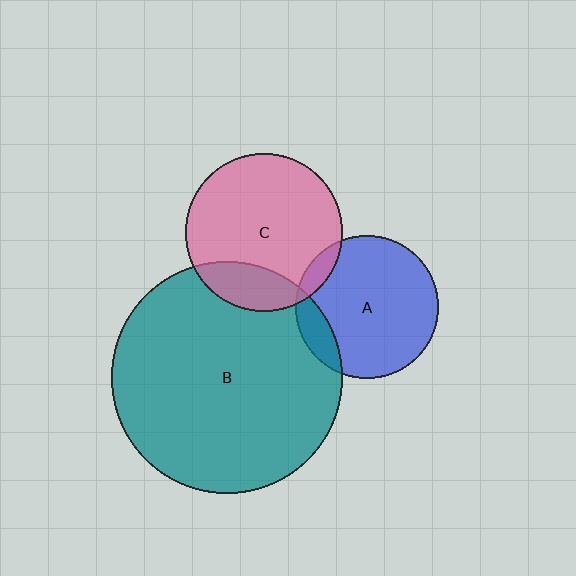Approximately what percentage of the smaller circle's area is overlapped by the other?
Approximately 10%.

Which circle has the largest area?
Circle B (teal).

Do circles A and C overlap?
Yes.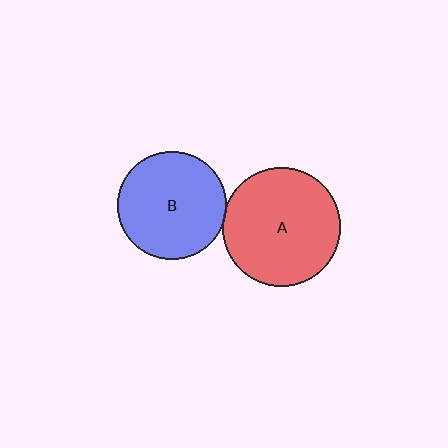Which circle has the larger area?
Circle A (red).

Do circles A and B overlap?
Yes.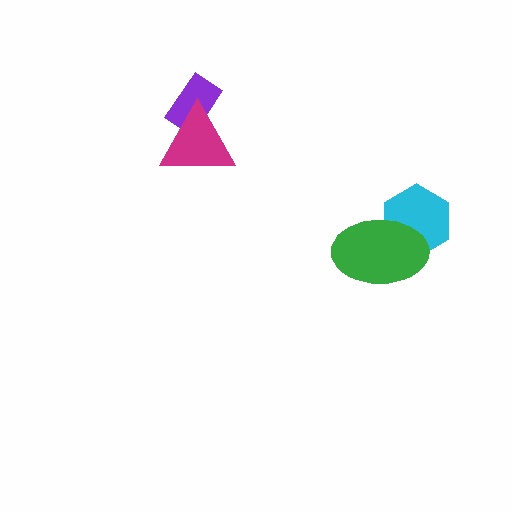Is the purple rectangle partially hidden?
Yes, it is partially covered by another shape.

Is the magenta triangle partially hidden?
No, no other shape covers it.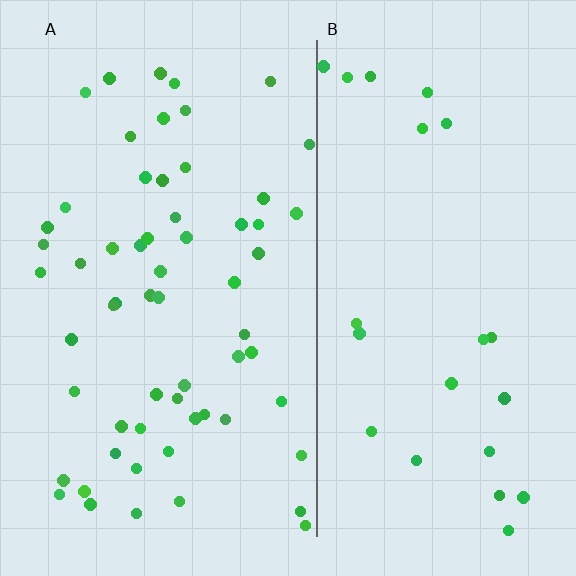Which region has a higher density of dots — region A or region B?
A (the left).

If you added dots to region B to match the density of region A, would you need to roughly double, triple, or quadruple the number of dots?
Approximately triple.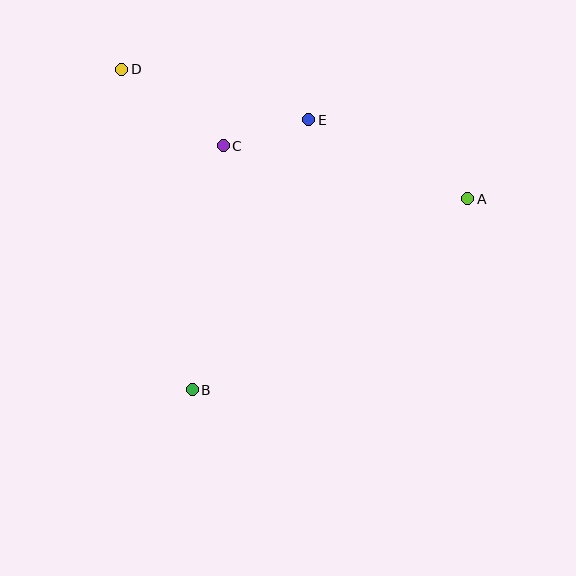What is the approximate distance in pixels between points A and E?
The distance between A and E is approximately 178 pixels.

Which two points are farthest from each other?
Points A and D are farthest from each other.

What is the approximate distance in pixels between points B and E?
The distance between B and E is approximately 294 pixels.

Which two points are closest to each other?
Points C and E are closest to each other.